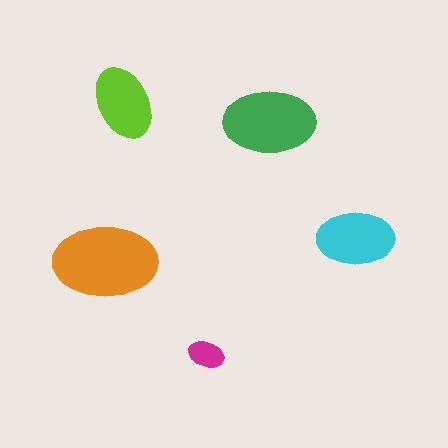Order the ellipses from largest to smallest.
the orange one, the green one, the cyan one, the lime one, the magenta one.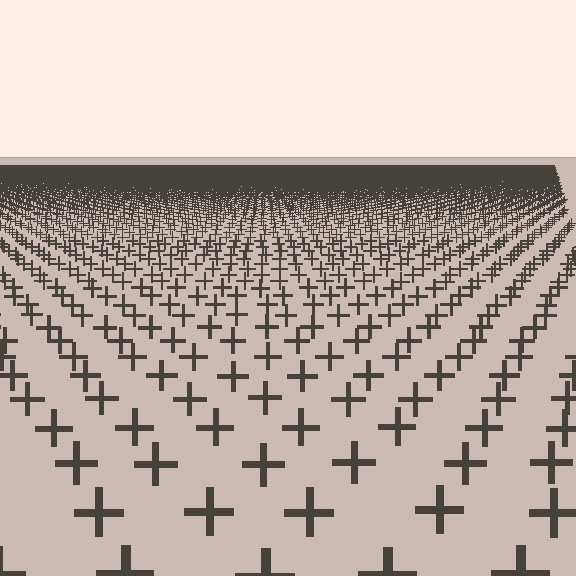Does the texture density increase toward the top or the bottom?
Density increases toward the top.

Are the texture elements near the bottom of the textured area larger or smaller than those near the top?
Larger. Near the bottom, elements are closer to the viewer and appear at a bigger on-screen size.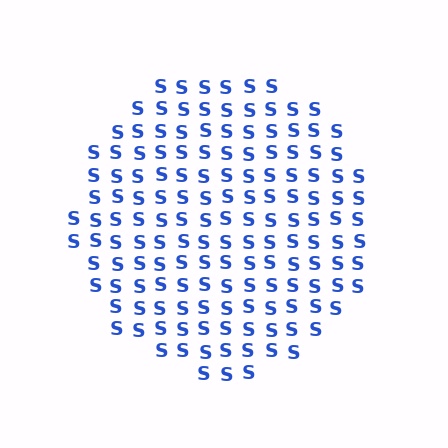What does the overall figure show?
The overall figure shows a circle.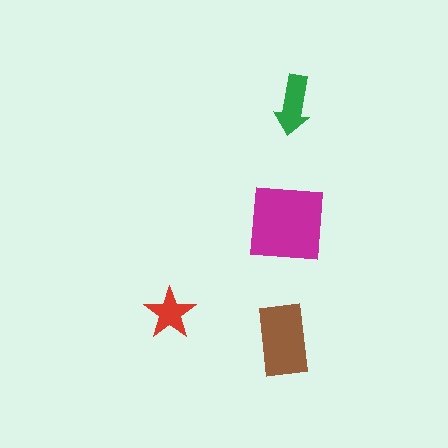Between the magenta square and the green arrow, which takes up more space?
The magenta square.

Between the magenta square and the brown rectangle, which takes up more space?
The magenta square.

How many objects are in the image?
There are 4 objects in the image.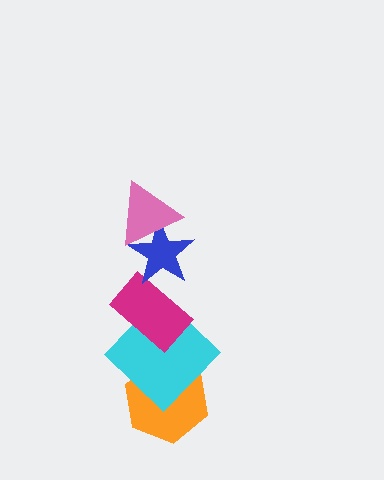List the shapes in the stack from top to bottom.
From top to bottom: the pink triangle, the blue star, the magenta rectangle, the cyan diamond, the orange hexagon.